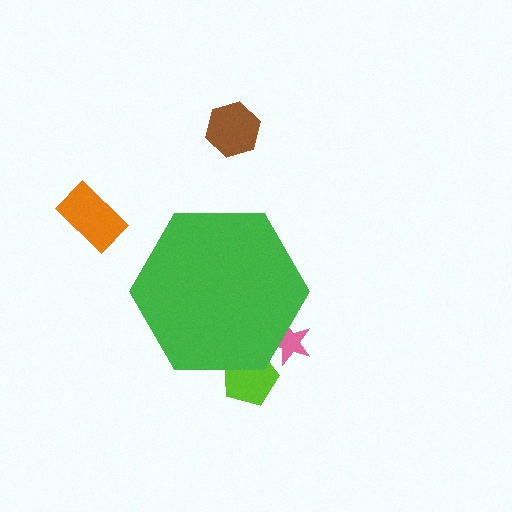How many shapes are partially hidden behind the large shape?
2 shapes are partially hidden.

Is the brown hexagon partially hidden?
No, the brown hexagon is fully visible.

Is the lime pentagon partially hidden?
Yes, the lime pentagon is partially hidden behind the green hexagon.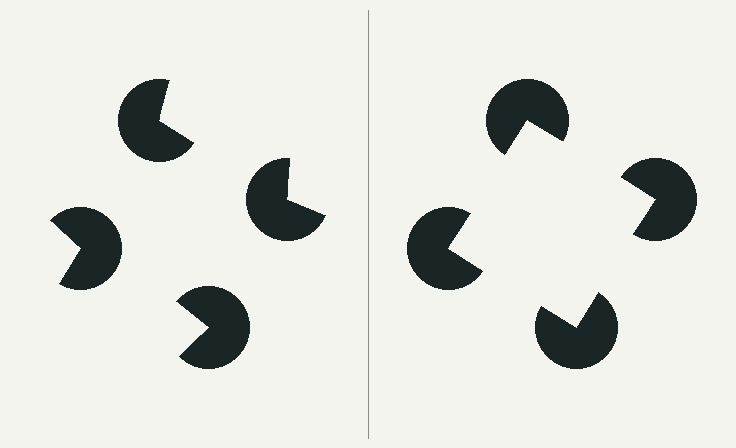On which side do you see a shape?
An illusory square appears on the right side. On the left side the wedge cuts are rotated, so no coherent shape forms.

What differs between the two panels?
The pac-man discs are positioned identically on both sides; only the wedge orientations differ. On the right they align to a square; on the left they are misaligned.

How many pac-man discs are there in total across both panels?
8 — 4 on each side.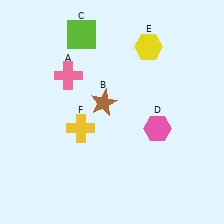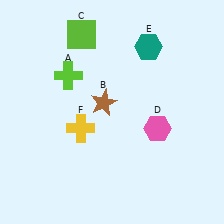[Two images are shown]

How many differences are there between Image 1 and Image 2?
There are 2 differences between the two images.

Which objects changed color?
A changed from pink to lime. E changed from yellow to teal.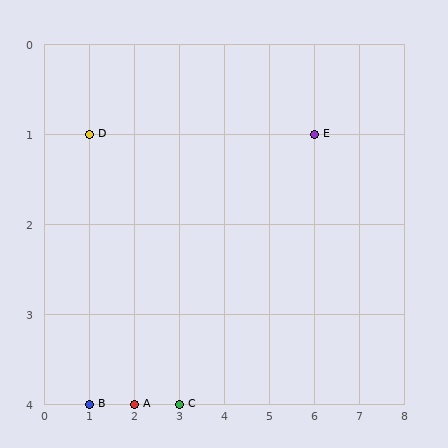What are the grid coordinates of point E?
Point E is at grid coordinates (6, 1).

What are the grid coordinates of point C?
Point C is at grid coordinates (3, 4).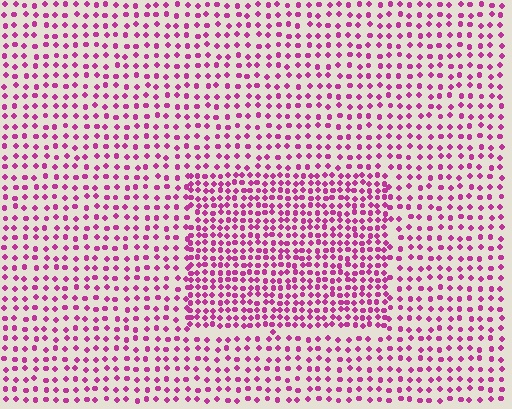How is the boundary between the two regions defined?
The boundary is defined by a change in element density (approximately 1.8x ratio). All elements are the same color, size, and shape.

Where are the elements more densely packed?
The elements are more densely packed inside the rectangle boundary.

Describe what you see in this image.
The image contains small magenta elements arranged at two different densities. A rectangle-shaped region is visible where the elements are more densely packed than the surrounding area.